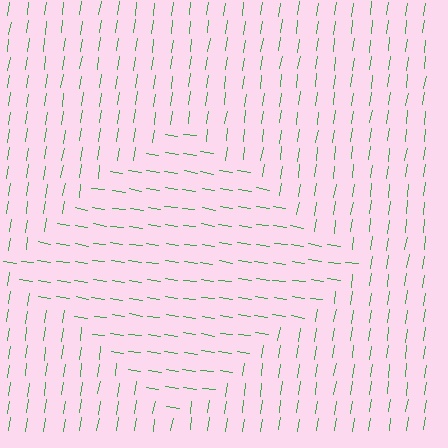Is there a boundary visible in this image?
Yes, there is a texture boundary formed by a change in line orientation.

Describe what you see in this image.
The image is filled with small green line segments. A diamond region in the image has lines oriented differently from the surrounding lines, creating a visible texture boundary.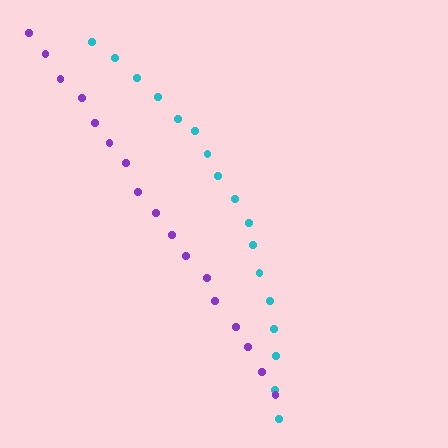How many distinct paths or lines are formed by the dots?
There are 2 distinct paths.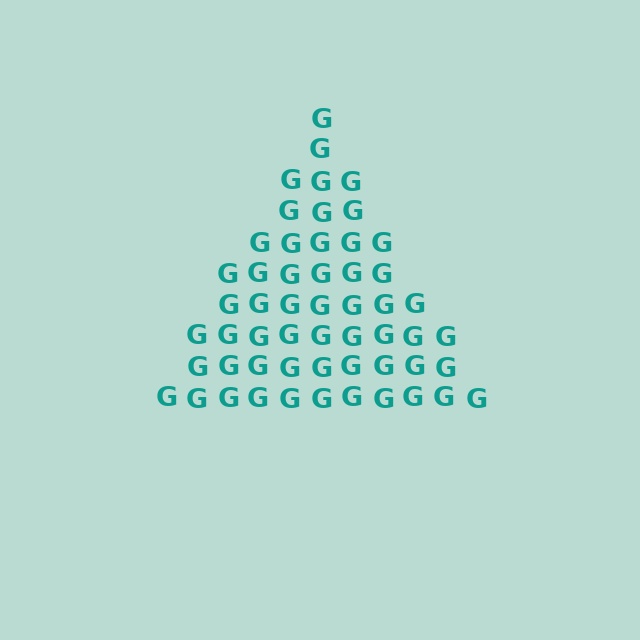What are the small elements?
The small elements are letter G's.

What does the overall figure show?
The overall figure shows a triangle.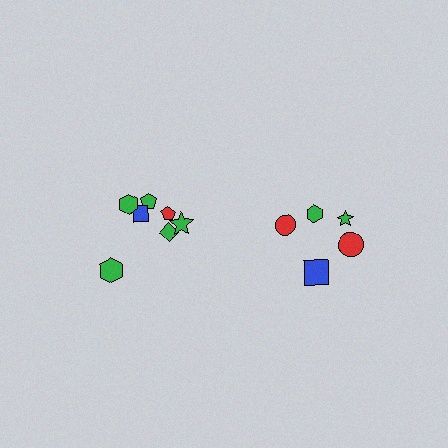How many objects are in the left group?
There are 7 objects.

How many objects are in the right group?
There are 5 objects.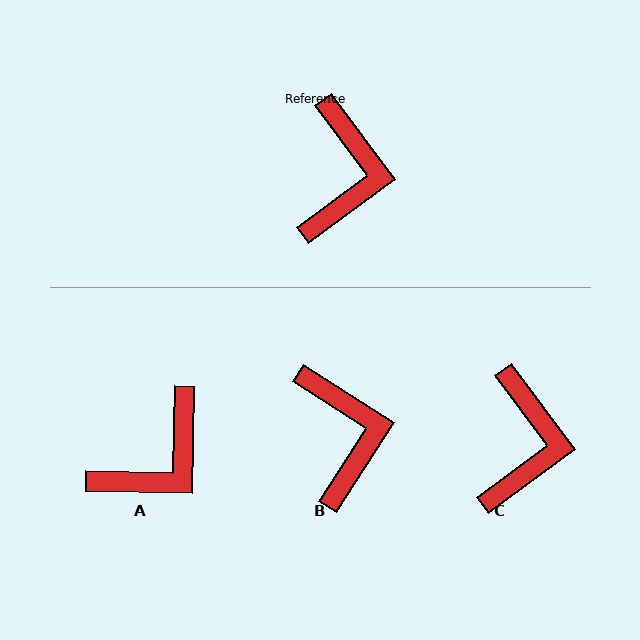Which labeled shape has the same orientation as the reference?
C.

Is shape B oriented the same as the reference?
No, it is off by about 21 degrees.